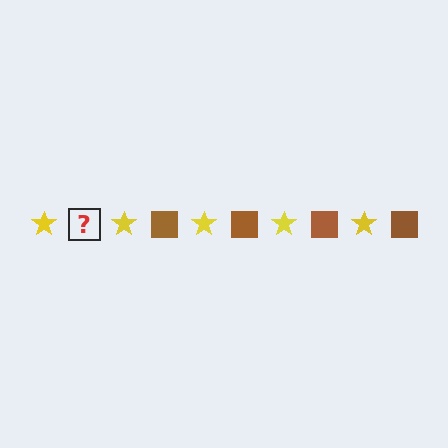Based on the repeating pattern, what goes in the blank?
The blank should be a brown square.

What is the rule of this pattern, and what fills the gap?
The rule is that the pattern alternates between yellow star and brown square. The gap should be filled with a brown square.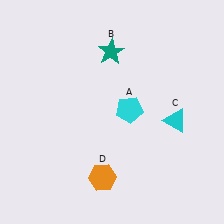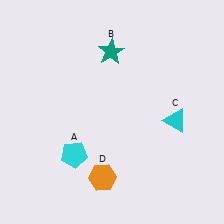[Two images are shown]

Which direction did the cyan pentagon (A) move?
The cyan pentagon (A) moved left.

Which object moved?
The cyan pentagon (A) moved left.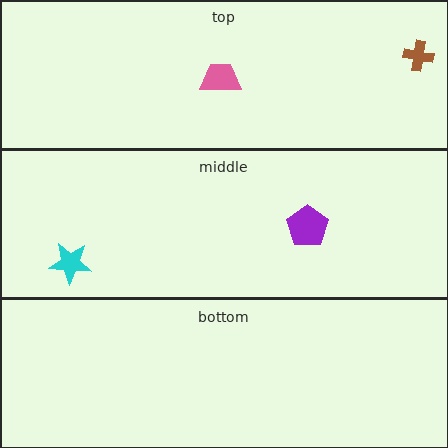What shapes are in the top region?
The pink trapezoid, the brown cross.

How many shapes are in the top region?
2.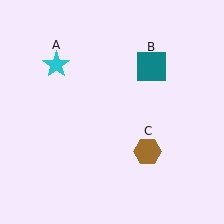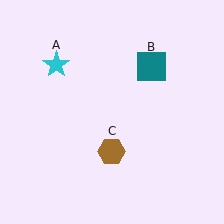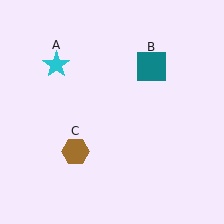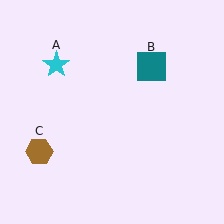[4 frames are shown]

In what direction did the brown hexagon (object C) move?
The brown hexagon (object C) moved left.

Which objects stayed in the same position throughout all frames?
Cyan star (object A) and teal square (object B) remained stationary.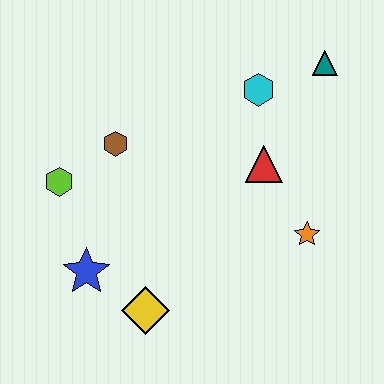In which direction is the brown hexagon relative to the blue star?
The brown hexagon is above the blue star.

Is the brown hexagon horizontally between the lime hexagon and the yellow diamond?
Yes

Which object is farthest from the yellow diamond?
The teal triangle is farthest from the yellow diamond.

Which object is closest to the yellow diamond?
The blue star is closest to the yellow diamond.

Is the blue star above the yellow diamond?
Yes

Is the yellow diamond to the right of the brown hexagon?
Yes